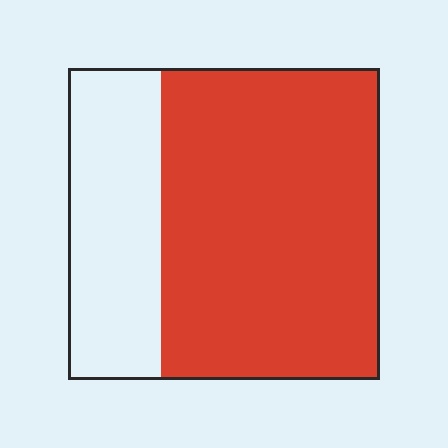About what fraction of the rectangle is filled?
About two thirds (2/3).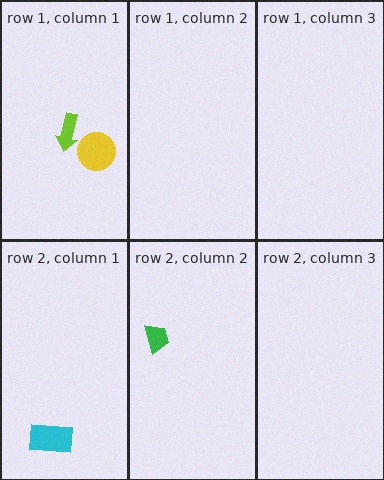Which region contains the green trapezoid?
The row 2, column 2 region.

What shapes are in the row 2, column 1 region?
The cyan rectangle.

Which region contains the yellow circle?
The row 1, column 1 region.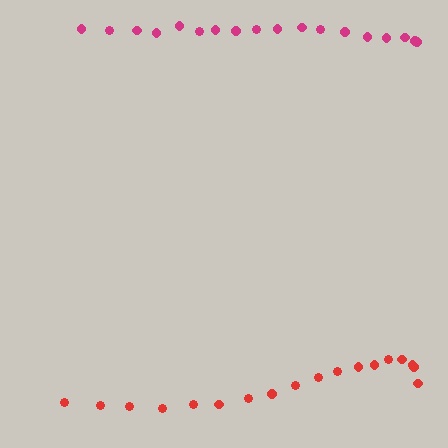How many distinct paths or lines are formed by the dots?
There are 2 distinct paths.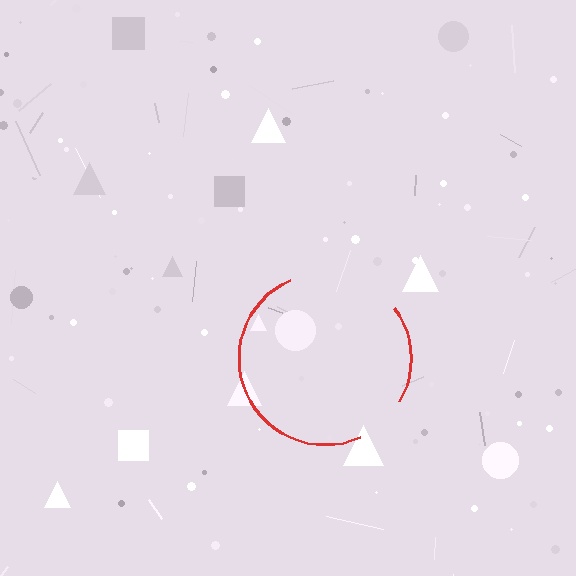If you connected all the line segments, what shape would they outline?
They would outline a circle.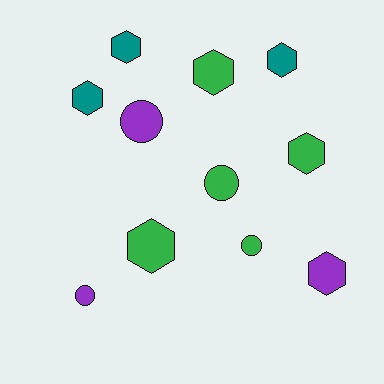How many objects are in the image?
There are 11 objects.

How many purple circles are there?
There are 2 purple circles.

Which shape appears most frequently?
Hexagon, with 7 objects.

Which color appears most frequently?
Green, with 5 objects.